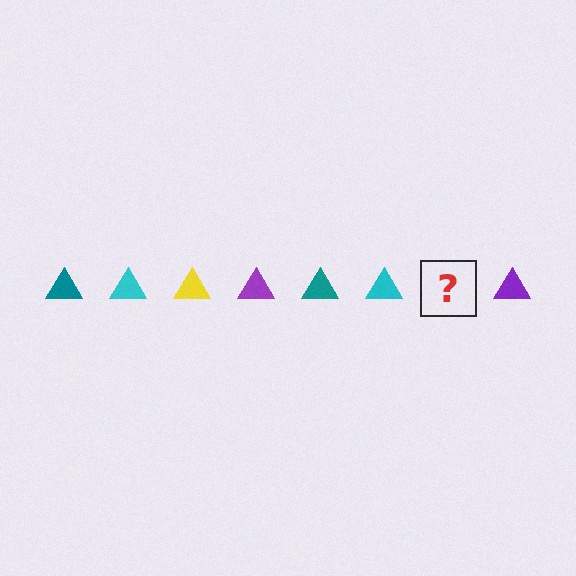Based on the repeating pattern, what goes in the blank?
The blank should be a yellow triangle.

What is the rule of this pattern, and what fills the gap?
The rule is that the pattern cycles through teal, cyan, yellow, purple triangles. The gap should be filled with a yellow triangle.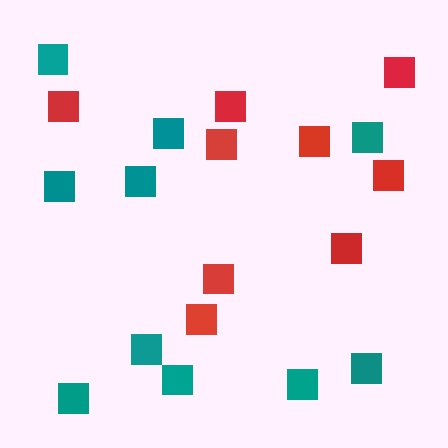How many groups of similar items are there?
There are 2 groups: one group of teal squares (10) and one group of red squares (9).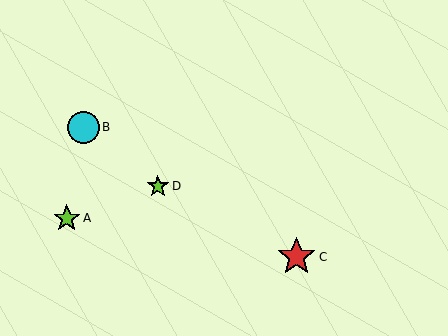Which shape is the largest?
The red star (labeled C) is the largest.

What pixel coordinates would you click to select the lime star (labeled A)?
Click at (67, 218) to select the lime star A.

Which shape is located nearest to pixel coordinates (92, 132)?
The cyan circle (labeled B) at (83, 127) is nearest to that location.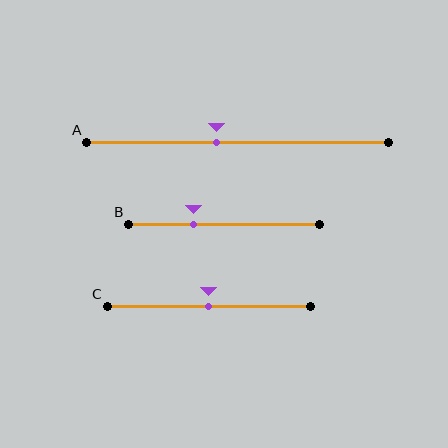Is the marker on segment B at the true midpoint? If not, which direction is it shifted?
No, the marker on segment B is shifted to the left by about 16% of the segment length.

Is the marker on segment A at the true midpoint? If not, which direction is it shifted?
No, the marker on segment A is shifted to the left by about 7% of the segment length.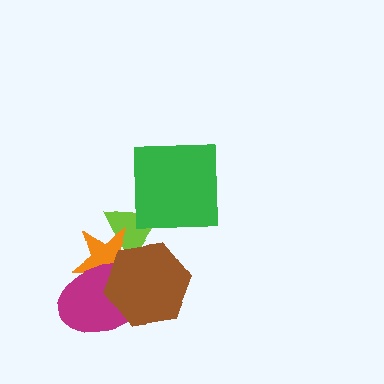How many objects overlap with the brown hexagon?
3 objects overlap with the brown hexagon.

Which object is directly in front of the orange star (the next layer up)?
The magenta ellipse is directly in front of the orange star.